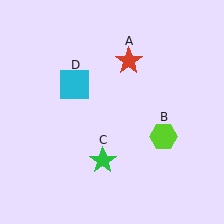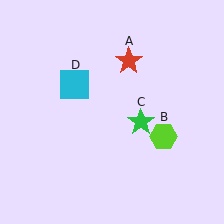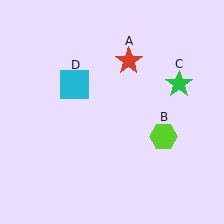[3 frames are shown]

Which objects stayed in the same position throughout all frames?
Red star (object A) and lime hexagon (object B) and cyan square (object D) remained stationary.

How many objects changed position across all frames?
1 object changed position: green star (object C).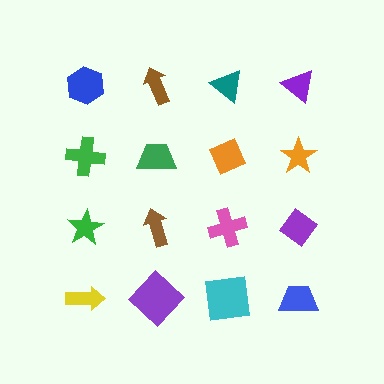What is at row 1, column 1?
A blue hexagon.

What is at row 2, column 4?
An orange star.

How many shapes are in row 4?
4 shapes.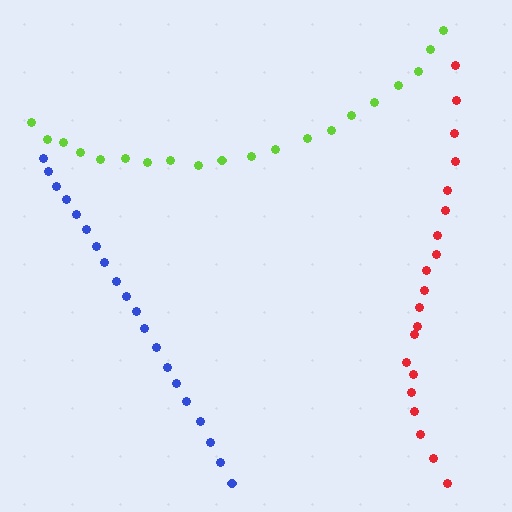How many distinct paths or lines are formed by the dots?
There are 3 distinct paths.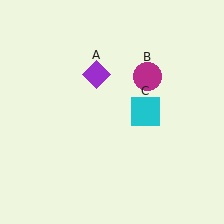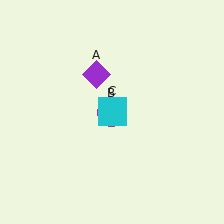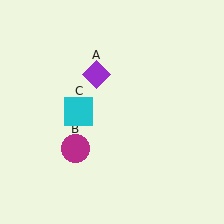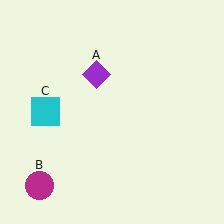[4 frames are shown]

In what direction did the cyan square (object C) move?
The cyan square (object C) moved left.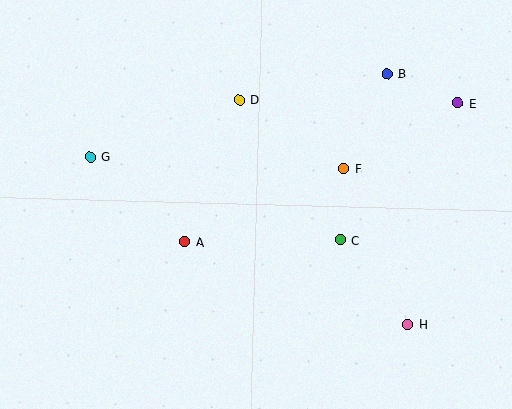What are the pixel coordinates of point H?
Point H is at (408, 324).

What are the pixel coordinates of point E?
Point E is at (457, 103).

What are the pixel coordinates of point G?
Point G is at (90, 157).